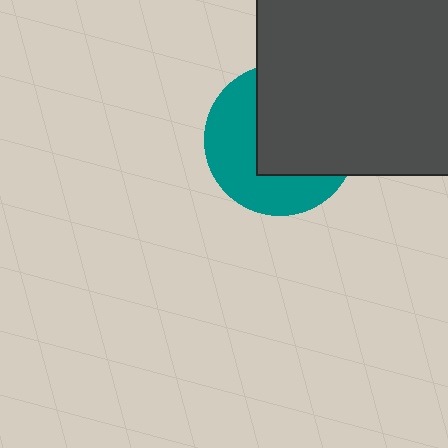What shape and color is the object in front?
The object in front is a dark gray rectangle.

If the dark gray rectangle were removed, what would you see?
You would see the complete teal circle.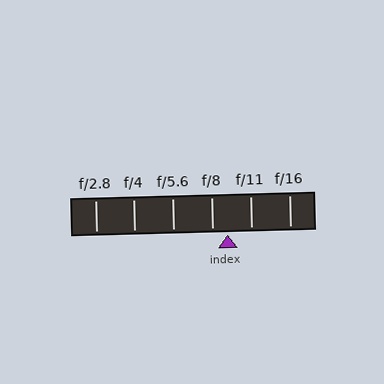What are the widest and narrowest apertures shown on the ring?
The widest aperture shown is f/2.8 and the narrowest is f/16.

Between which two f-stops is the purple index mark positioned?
The index mark is between f/8 and f/11.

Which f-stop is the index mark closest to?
The index mark is closest to f/8.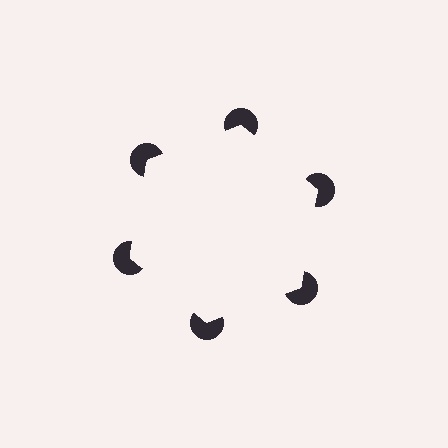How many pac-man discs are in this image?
There are 6 — one at each vertex of the illusory hexagon.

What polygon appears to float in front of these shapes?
An illusory hexagon — its edges are inferred from the aligned wedge cuts in the pac-man discs, not physically drawn.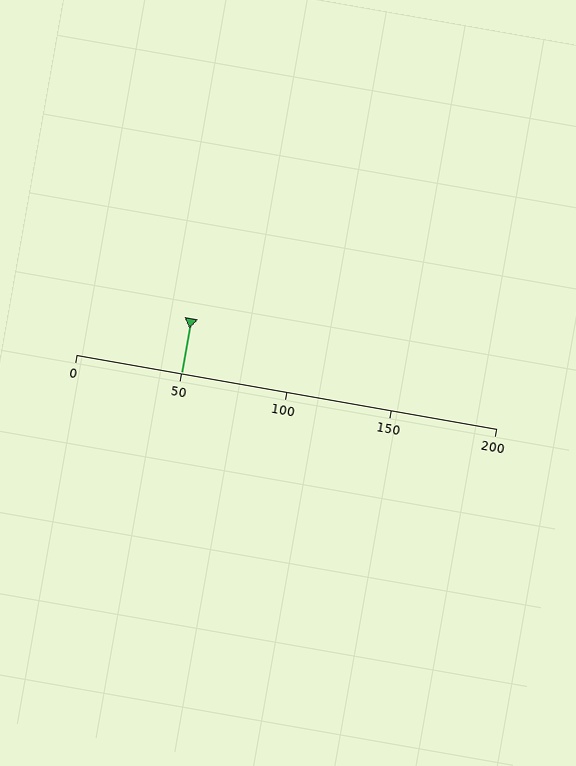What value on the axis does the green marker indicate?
The marker indicates approximately 50.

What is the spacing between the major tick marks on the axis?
The major ticks are spaced 50 apart.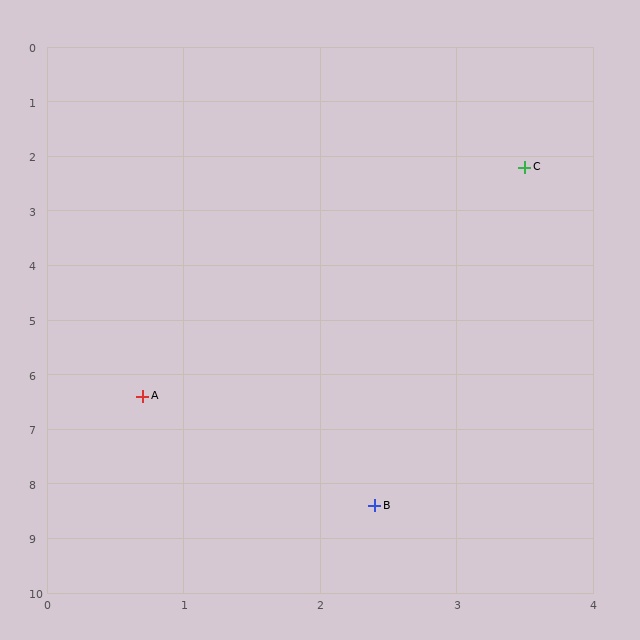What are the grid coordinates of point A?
Point A is at approximately (0.7, 6.4).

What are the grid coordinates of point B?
Point B is at approximately (2.4, 8.4).